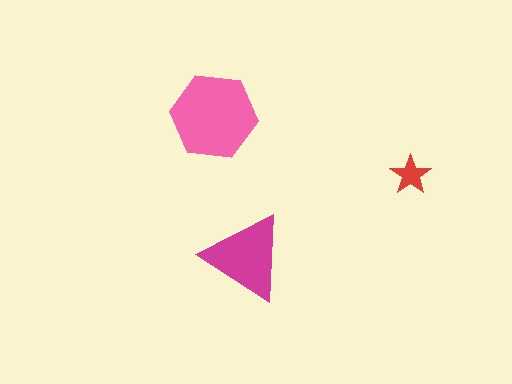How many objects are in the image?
There are 3 objects in the image.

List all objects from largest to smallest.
The pink hexagon, the magenta triangle, the red star.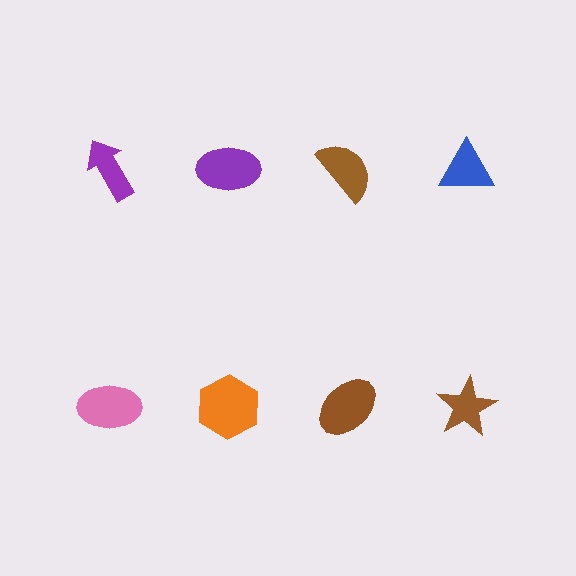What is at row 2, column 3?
A brown ellipse.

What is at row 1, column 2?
A purple ellipse.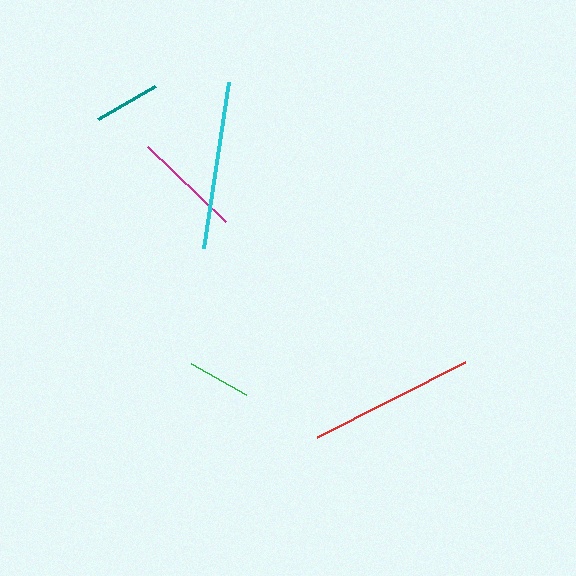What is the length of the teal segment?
The teal segment is approximately 66 pixels long.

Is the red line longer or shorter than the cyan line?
The cyan line is longer than the red line.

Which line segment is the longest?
The cyan line is the longest at approximately 167 pixels.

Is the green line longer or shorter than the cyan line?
The cyan line is longer than the green line.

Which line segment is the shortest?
The green line is the shortest at approximately 64 pixels.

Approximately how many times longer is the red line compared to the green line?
The red line is approximately 2.6 times the length of the green line.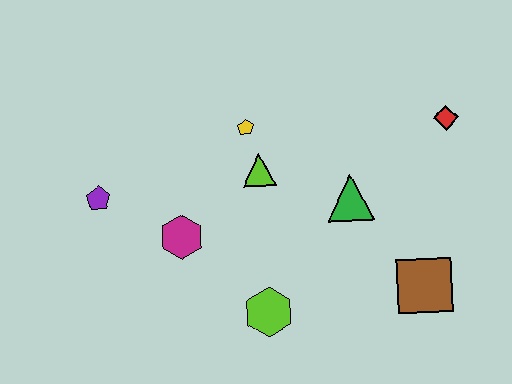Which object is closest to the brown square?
The green triangle is closest to the brown square.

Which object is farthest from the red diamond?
The purple pentagon is farthest from the red diamond.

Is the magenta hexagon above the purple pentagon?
No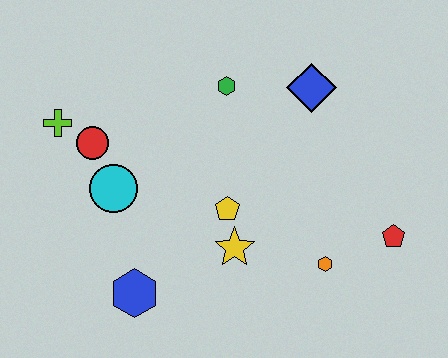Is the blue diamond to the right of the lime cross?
Yes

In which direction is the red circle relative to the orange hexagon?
The red circle is to the left of the orange hexagon.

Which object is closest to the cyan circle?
The red circle is closest to the cyan circle.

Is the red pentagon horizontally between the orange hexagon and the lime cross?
No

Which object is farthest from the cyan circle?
The red pentagon is farthest from the cyan circle.